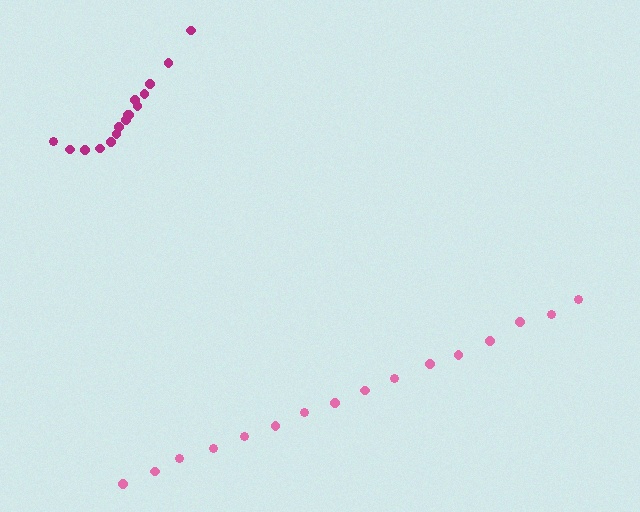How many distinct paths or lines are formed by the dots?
There are 2 distinct paths.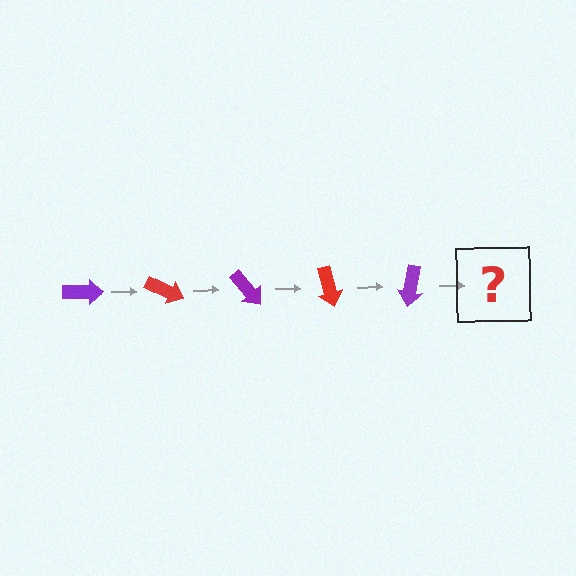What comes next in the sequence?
The next element should be a red arrow, rotated 125 degrees from the start.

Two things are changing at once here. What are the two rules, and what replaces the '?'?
The two rules are that it rotates 25 degrees each step and the color cycles through purple and red. The '?' should be a red arrow, rotated 125 degrees from the start.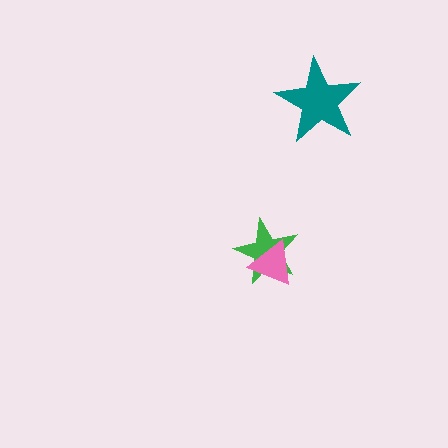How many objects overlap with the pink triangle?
1 object overlaps with the pink triangle.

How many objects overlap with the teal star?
0 objects overlap with the teal star.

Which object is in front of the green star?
The pink triangle is in front of the green star.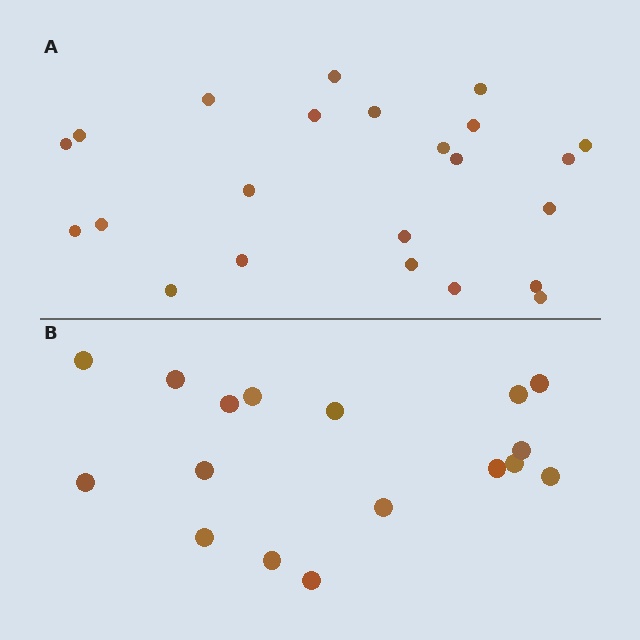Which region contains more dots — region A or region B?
Region A (the top region) has more dots.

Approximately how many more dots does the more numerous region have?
Region A has about 6 more dots than region B.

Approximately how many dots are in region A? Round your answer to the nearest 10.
About 20 dots. (The exact count is 23, which rounds to 20.)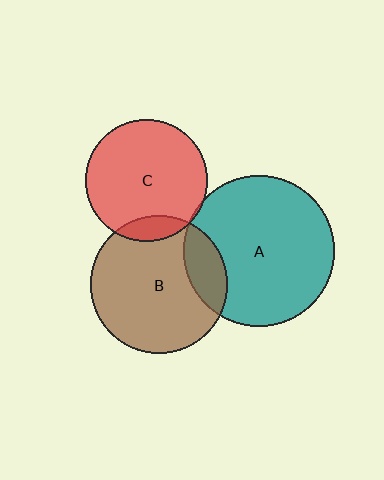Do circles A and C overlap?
Yes.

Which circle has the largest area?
Circle A (teal).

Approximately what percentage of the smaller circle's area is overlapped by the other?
Approximately 5%.